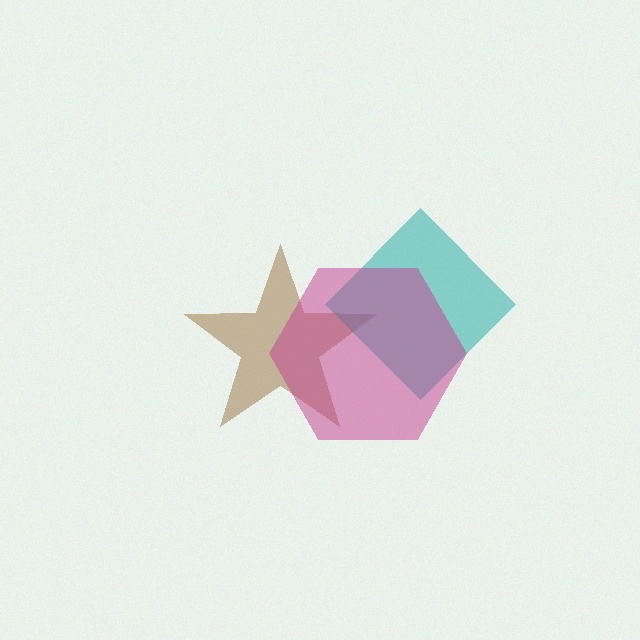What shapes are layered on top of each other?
The layered shapes are: a brown star, a teal diamond, a magenta hexagon.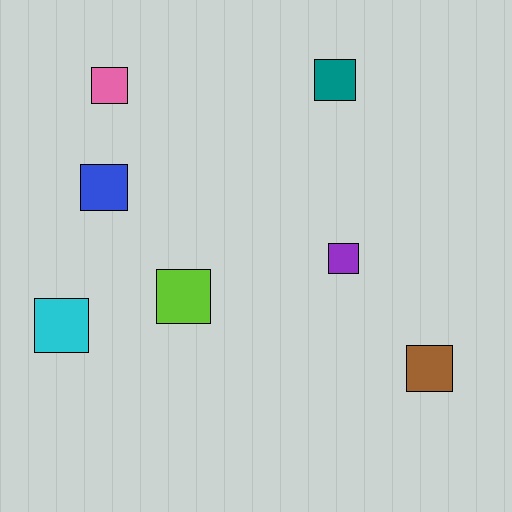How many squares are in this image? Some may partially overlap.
There are 7 squares.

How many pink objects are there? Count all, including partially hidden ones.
There is 1 pink object.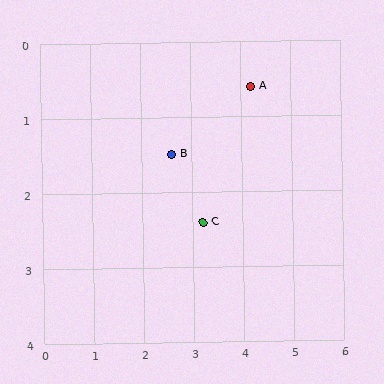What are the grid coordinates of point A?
Point A is at approximately (4.2, 0.6).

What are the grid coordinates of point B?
Point B is at approximately (2.6, 1.5).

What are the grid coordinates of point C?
Point C is at approximately (3.2, 2.4).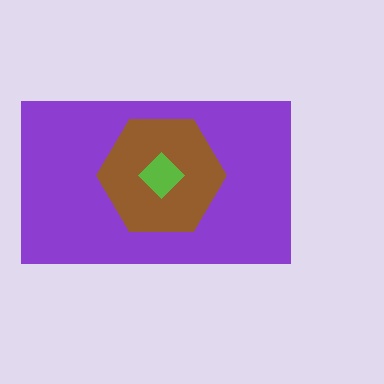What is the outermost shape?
The purple rectangle.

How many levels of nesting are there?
3.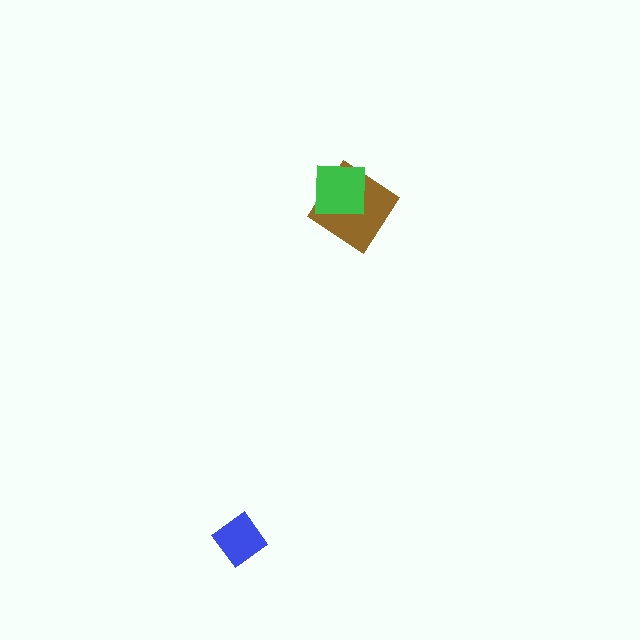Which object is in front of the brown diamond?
The green square is in front of the brown diamond.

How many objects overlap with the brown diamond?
1 object overlaps with the brown diamond.